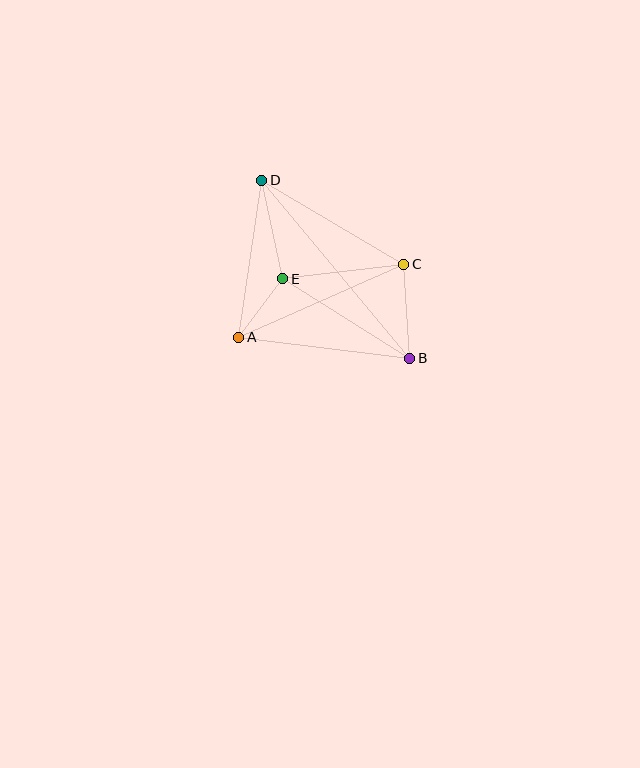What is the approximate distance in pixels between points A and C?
The distance between A and C is approximately 181 pixels.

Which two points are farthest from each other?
Points B and D are farthest from each other.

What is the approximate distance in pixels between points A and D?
The distance between A and D is approximately 159 pixels.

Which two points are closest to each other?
Points A and E are closest to each other.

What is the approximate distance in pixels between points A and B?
The distance between A and B is approximately 172 pixels.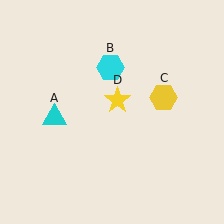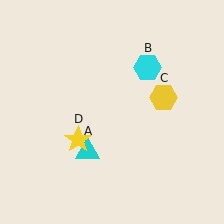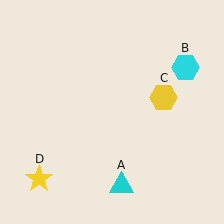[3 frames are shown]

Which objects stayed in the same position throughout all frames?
Yellow hexagon (object C) remained stationary.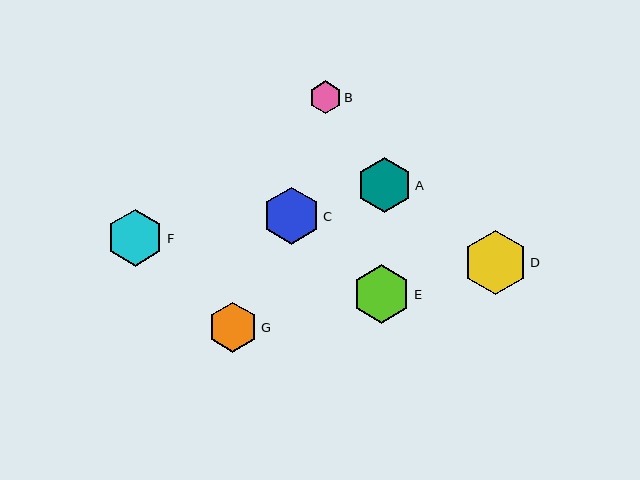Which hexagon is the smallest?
Hexagon B is the smallest with a size of approximately 33 pixels.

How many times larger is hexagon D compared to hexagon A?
Hexagon D is approximately 1.2 times the size of hexagon A.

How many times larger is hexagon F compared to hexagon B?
Hexagon F is approximately 1.7 times the size of hexagon B.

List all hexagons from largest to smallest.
From largest to smallest: D, E, C, F, A, G, B.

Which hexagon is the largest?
Hexagon D is the largest with a size of approximately 65 pixels.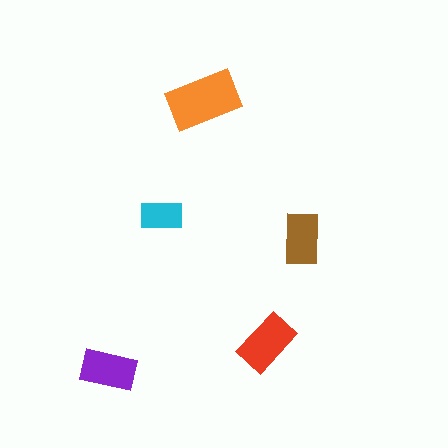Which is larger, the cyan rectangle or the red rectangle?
The red one.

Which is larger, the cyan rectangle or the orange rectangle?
The orange one.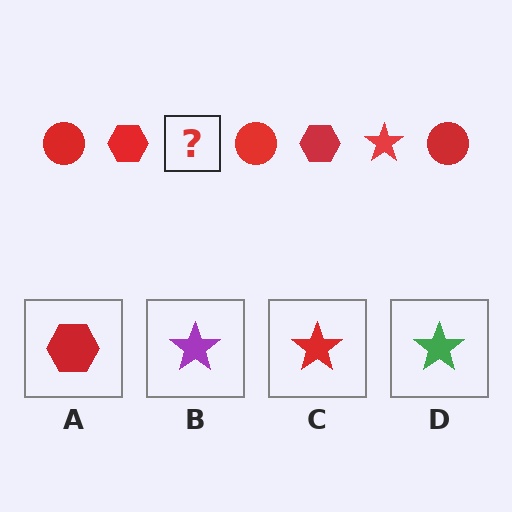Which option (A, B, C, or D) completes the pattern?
C.